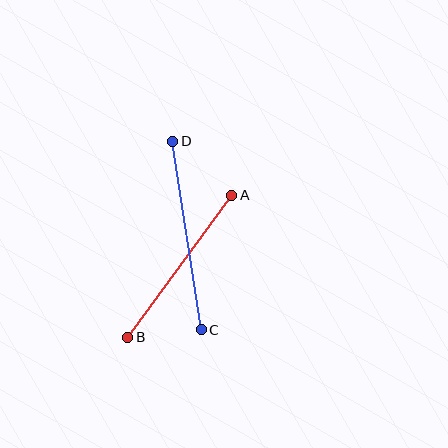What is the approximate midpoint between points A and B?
The midpoint is at approximately (180, 266) pixels.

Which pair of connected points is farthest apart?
Points C and D are farthest apart.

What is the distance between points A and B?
The distance is approximately 176 pixels.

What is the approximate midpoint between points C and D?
The midpoint is at approximately (187, 236) pixels.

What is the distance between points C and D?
The distance is approximately 191 pixels.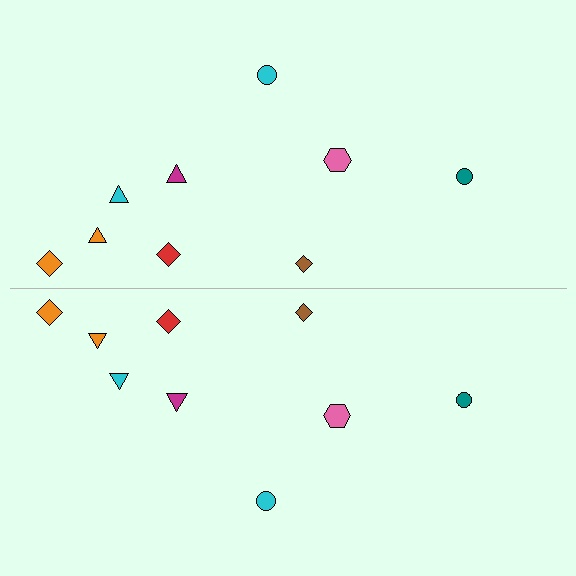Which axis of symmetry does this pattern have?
The pattern has a horizontal axis of symmetry running through the center of the image.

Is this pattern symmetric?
Yes, this pattern has bilateral (reflection) symmetry.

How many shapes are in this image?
There are 18 shapes in this image.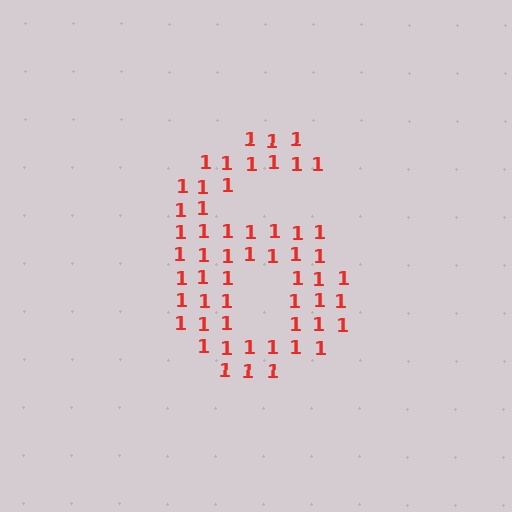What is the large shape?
The large shape is the digit 6.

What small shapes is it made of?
It is made of small digit 1's.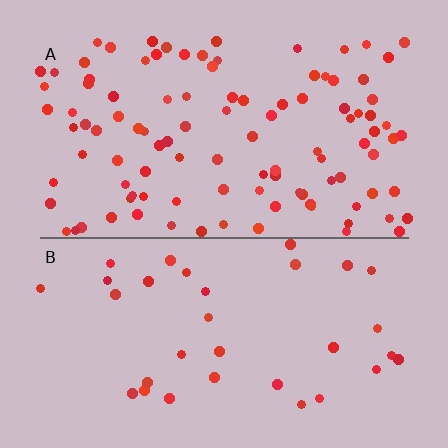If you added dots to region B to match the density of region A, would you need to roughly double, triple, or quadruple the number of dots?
Approximately triple.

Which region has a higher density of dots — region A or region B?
A (the top).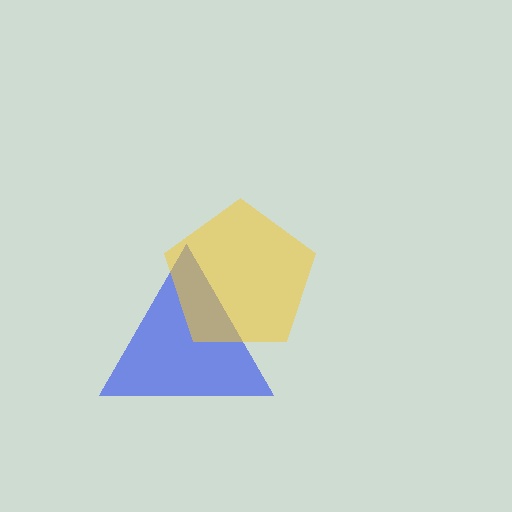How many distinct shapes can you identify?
There are 2 distinct shapes: a blue triangle, a yellow pentagon.